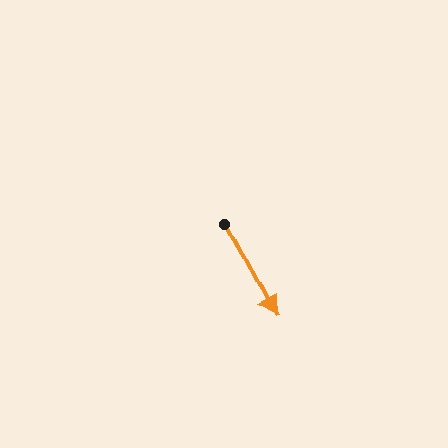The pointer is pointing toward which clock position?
Roughly 5 o'clock.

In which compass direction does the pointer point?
Southeast.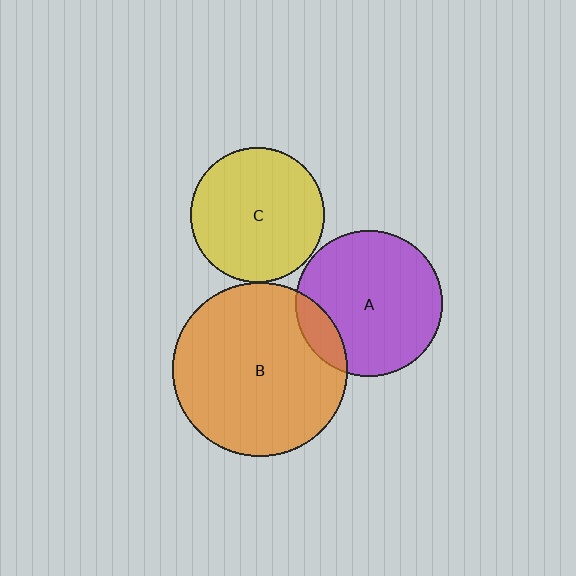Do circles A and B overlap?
Yes.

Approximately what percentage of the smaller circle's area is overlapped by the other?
Approximately 15%.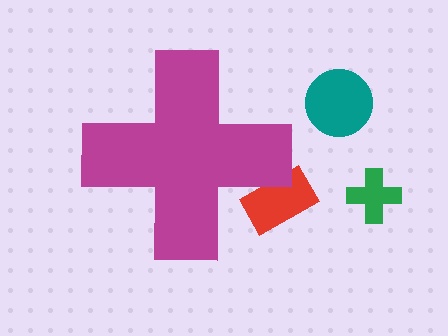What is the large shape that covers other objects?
A magenta cross.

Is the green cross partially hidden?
No, the green cross is fully visible.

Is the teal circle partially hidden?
No, the teal circle is fully visible.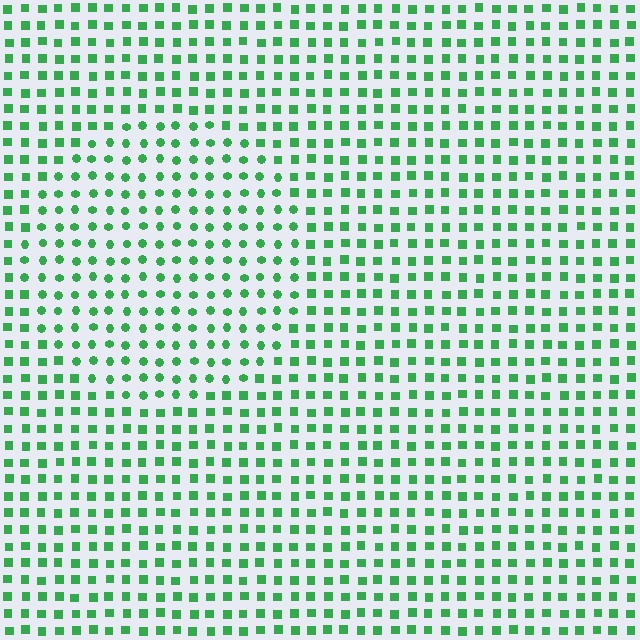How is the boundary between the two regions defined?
The boundary is defined by a change in element shape: circles inside vs. squares outside. All elements share the same color and spacing.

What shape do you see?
I see a circle.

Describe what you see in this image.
The image is filled with small green elements arranged in a uniform grid. A circle-shaped region contains circles, while the surrounding area contains squares. The boundary is defined purely by the change in element shape.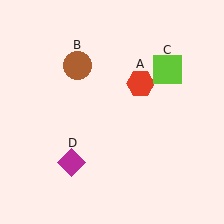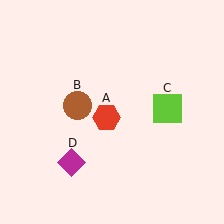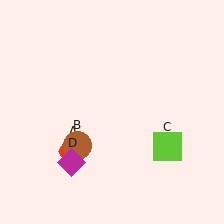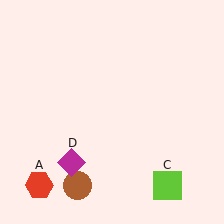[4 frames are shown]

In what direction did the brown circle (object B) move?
The brown circle (object B) moved down.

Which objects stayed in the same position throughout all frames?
Magenta diamond (object D) remained stationary.